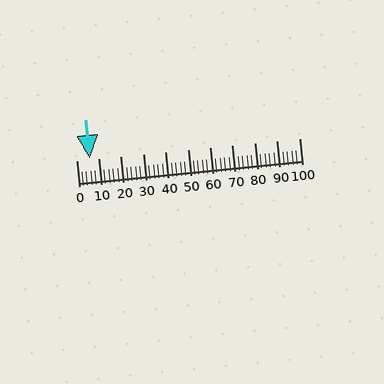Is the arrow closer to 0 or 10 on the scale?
The arrow is closer to 10.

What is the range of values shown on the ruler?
The ruler shows values from 0 to 100.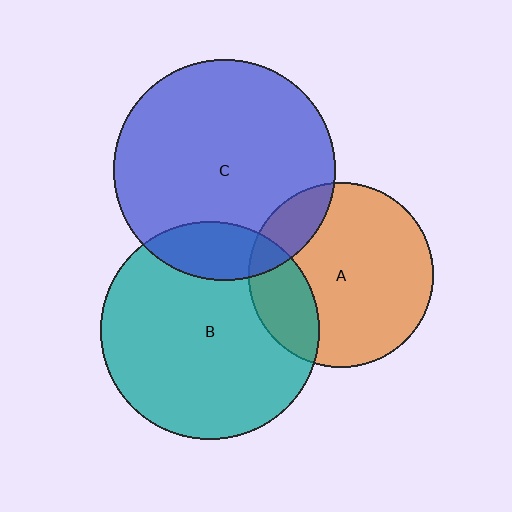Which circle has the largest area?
Circle C (blue).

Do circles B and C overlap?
Yes.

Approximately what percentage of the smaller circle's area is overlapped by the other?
Approximately 15%.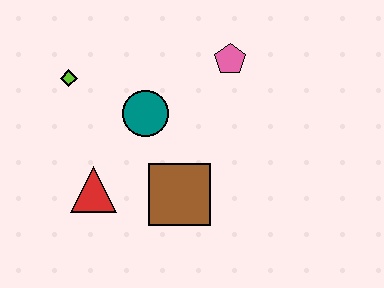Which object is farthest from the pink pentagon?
The red triangle is farthest from the pink pentagon.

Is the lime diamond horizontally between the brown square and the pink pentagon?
No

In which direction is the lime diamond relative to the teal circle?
The lime diamond is to the left of the teal circle.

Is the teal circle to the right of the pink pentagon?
No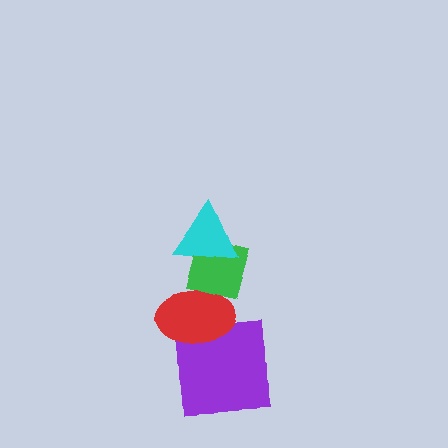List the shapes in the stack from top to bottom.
From top to bottom: the cyan triangle, the green square, the red ellipse, the purple square.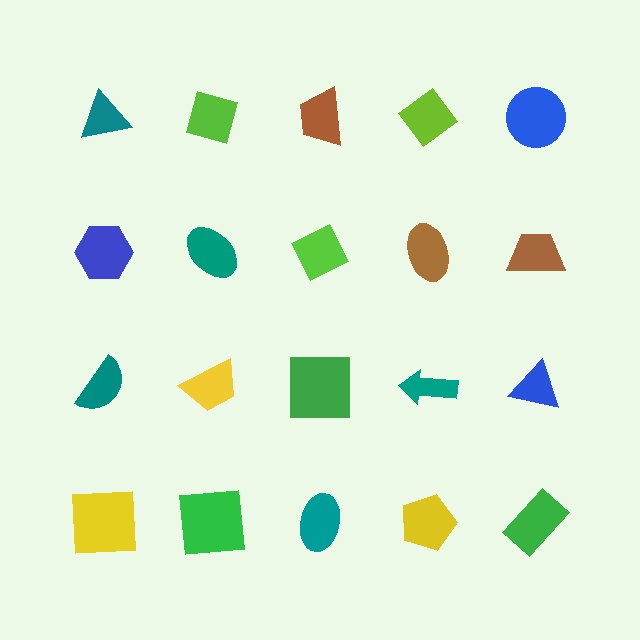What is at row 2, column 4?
A brown ellipse.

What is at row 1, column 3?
A brown trapezoid.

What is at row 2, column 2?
A teal ellipse.